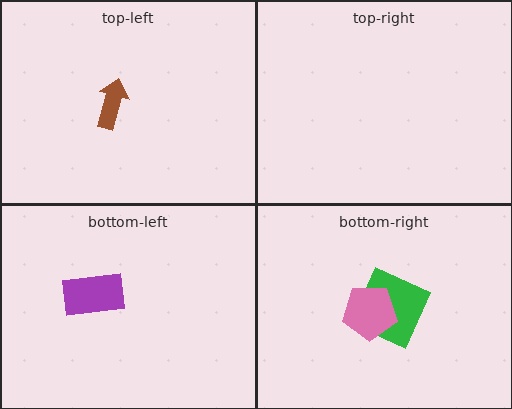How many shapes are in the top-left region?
1.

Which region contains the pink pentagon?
The bottom-right region.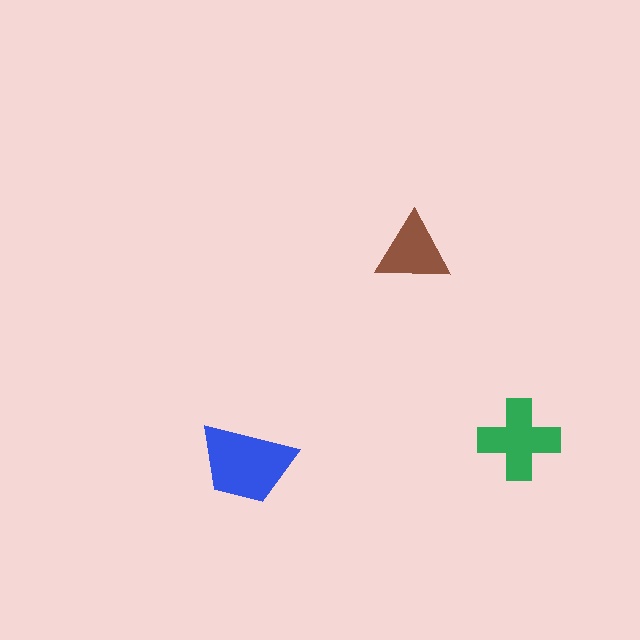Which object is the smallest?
The brown triangle.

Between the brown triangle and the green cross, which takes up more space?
The green cross.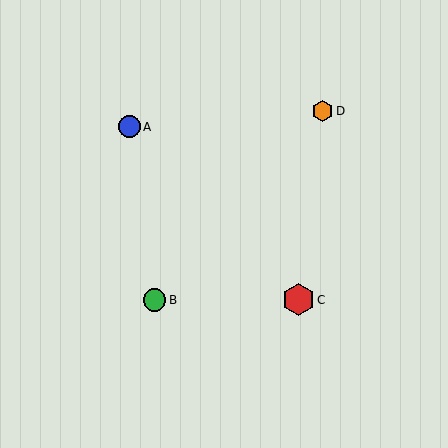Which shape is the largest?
The red hexagon (labeled C) is the largest.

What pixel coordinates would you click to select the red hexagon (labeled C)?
Click at (298, 300) to select the red hexagon C.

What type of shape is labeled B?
Shape B is a green circle.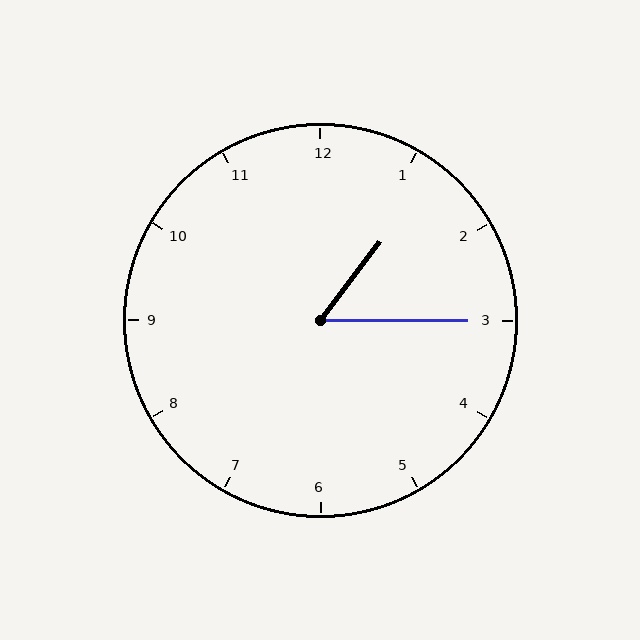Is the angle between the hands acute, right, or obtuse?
It is acute.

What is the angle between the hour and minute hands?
Approximately 52 degrees.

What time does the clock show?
1:15.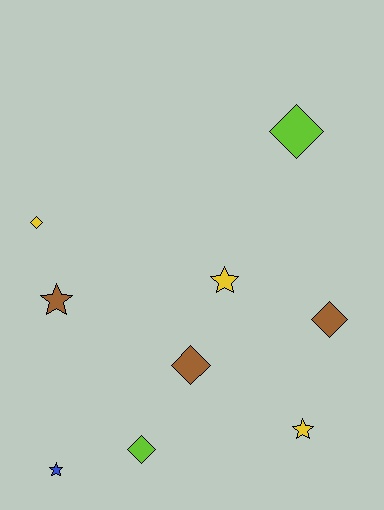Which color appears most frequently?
Yellow, with 3 objects.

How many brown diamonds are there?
There are 2 brown diamonds.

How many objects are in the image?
There are 9 objects.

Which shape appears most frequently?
Diamond, with 5 objects.